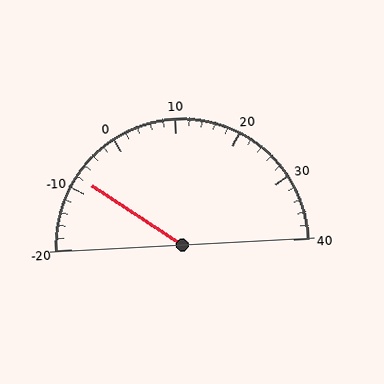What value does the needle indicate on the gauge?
The needle indicates approximately -8.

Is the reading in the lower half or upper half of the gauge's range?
The reading is in the lower half of the range (-20 to 40).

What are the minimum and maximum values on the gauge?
The gauge ranges from -20 to 40.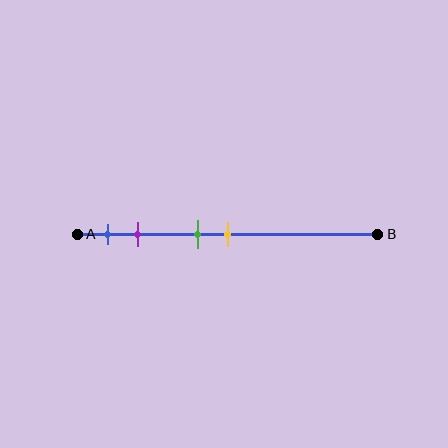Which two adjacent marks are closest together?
The green and yellow marks are the closest adjacent pair.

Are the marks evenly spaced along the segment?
No, the marks are not evenly spaced.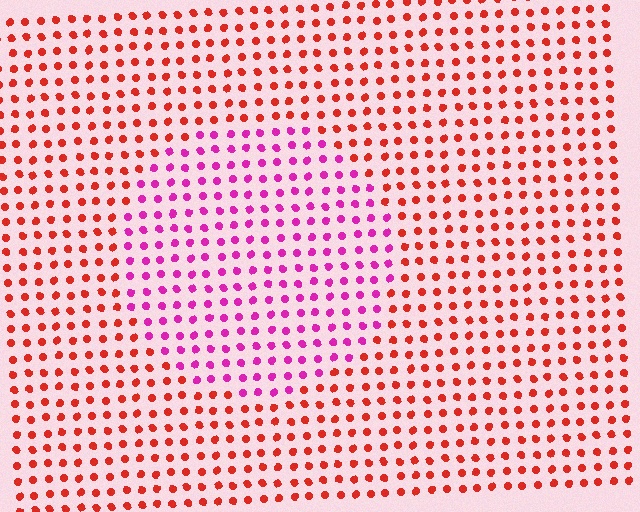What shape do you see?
I see a circle.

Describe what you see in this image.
The image is filled with small red elements in a uniform arrangement. A circle-shaped region is visible where the elements are tinted to a slightly different hue, forming a subtle color boundary.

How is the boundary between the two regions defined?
The boundary is defined purely by a slight shift in hue (about 49 degrees). Spacing, size, and orientation are identical on both sides.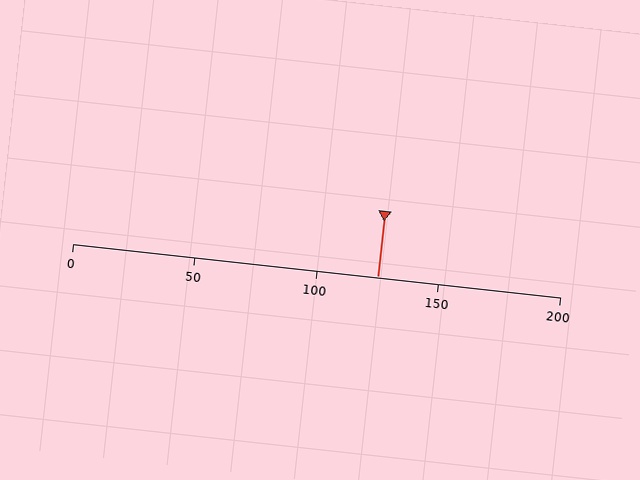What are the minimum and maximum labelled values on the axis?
The axis runs from 0 to 200.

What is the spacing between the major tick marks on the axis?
The major ticks are spaced 50 apart.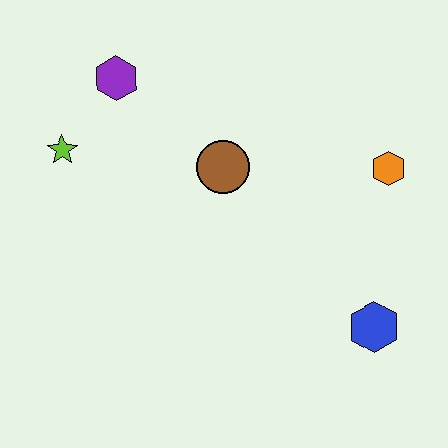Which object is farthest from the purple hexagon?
The blue hexagon is farthest from the purple hexagon.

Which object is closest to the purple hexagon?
The lime star is closest to the purple hexagon.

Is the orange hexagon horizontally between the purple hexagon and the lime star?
No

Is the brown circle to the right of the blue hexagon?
No